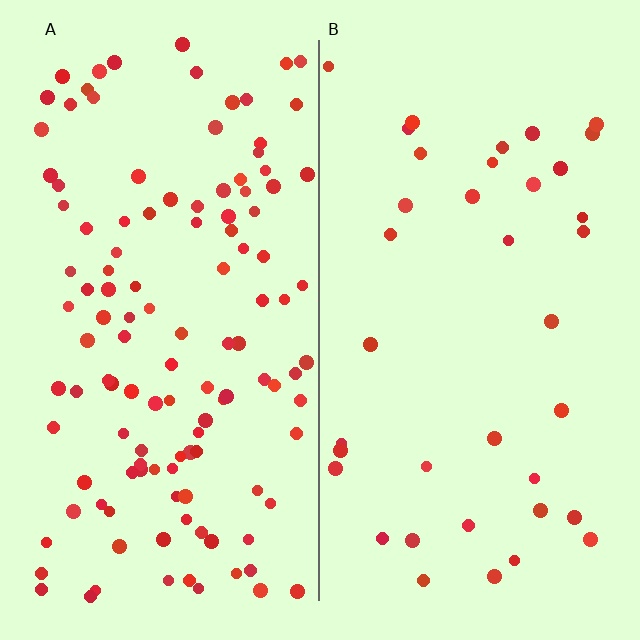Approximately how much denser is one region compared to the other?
Approximately 3.3× — region A over region B.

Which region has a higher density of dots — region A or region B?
A (the left).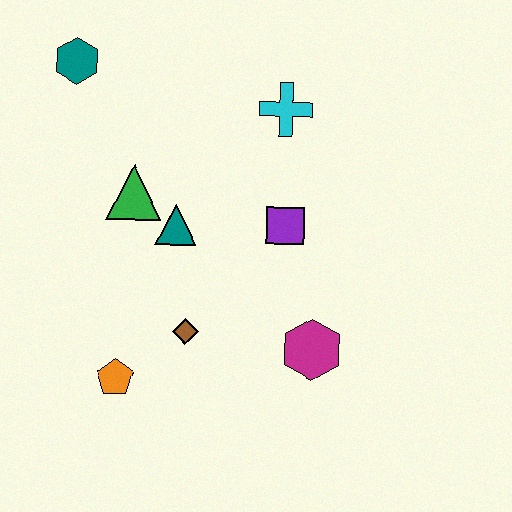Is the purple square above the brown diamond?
Yes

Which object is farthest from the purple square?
The teal hexagon is farthest from the purple square.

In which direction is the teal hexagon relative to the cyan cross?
The teal hexagon is to the left of the cyan cross.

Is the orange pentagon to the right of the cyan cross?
No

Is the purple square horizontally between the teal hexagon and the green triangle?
No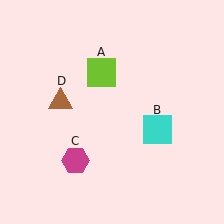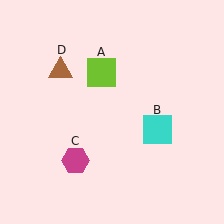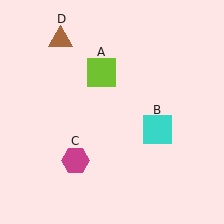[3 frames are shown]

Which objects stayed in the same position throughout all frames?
Lime square (object A) and cyan square (object B) and magenta hexagon (object C) remained stationary.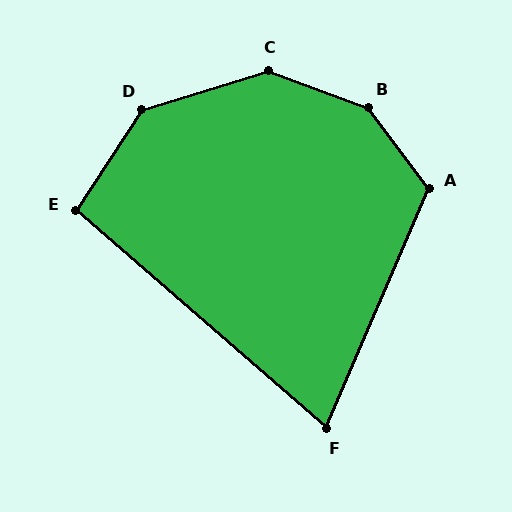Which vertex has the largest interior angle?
B, at approximately 148 degrees.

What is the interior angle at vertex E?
Approximately 98 degrees (obtuse).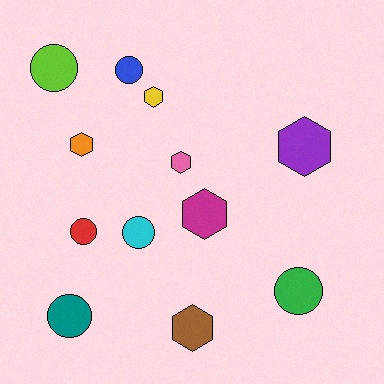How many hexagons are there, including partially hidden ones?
There are 6 hexagons.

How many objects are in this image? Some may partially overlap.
There are 12 objects.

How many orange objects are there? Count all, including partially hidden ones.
There is 1 orange object.